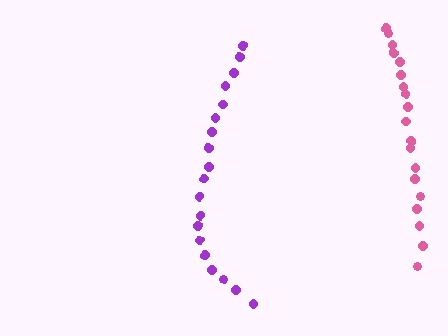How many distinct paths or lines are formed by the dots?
There are 2 distinct paths.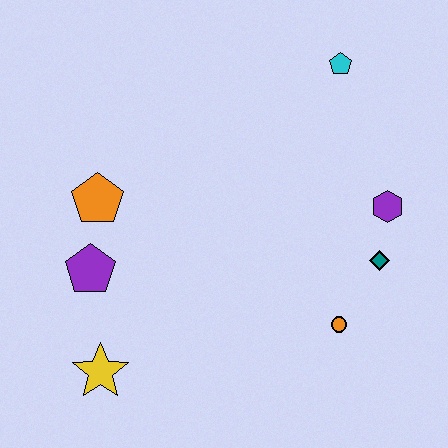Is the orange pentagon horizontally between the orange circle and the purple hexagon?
No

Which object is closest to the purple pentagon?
The orange pentagon is closest to the purple pentagon.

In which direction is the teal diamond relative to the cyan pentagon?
The teal diamond is below the cyan pentagon.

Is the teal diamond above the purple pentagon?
Yes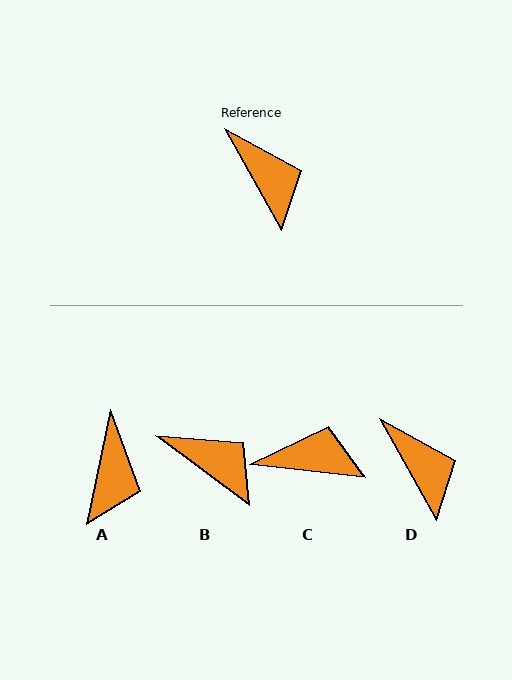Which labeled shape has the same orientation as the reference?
D.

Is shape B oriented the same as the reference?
No, it is off by about 24 degrees.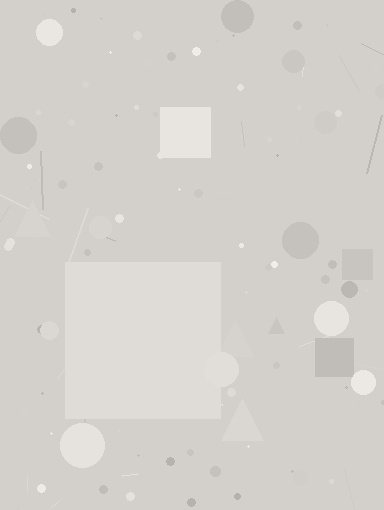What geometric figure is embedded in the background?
A square is embedded in the background.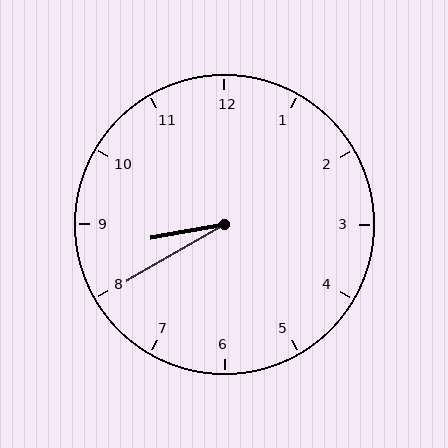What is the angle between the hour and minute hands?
Approximately 20 degrees.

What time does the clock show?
8:40.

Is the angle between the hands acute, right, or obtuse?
It is acute.